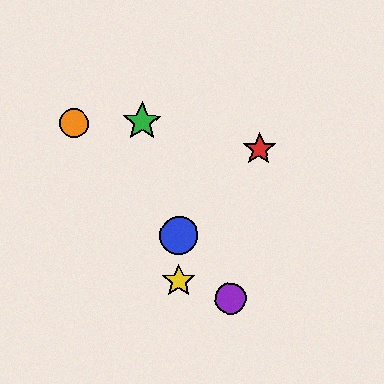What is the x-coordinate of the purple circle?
The purple circle is at x≈230.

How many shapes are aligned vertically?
2 shapes (the blue circle, the yellow star) are aligned vertically.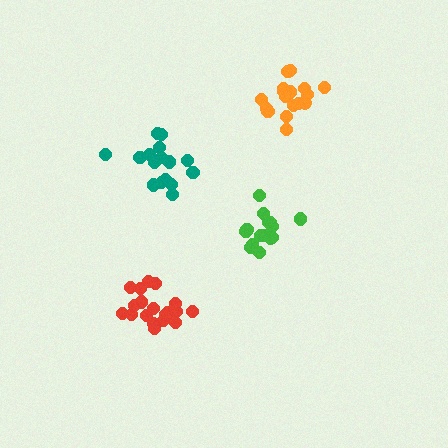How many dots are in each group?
Group 1: 16 dots, Group 2: 20 dots, Group 3: 15 dots, Group 4: 18 dots (69 total).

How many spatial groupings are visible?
There are 4 spatial groupings.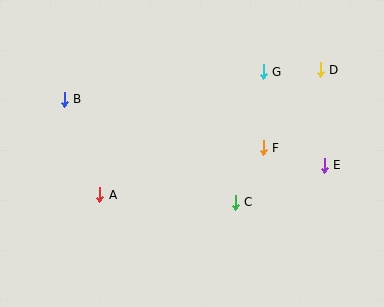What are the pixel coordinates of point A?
Point A is at (99, 195).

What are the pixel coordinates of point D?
Point D is at (320, 70).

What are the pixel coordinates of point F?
Point F is at (263, 148).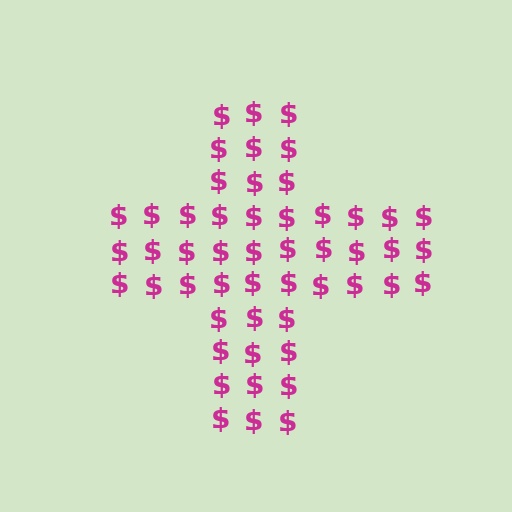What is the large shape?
The large shape is a cross.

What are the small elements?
The small elements are dollar signs.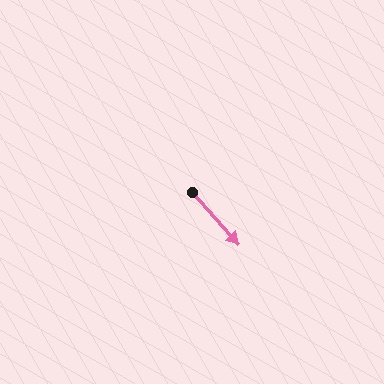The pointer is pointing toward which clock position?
Roughly 5 o'clock.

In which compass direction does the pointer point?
Southeast.